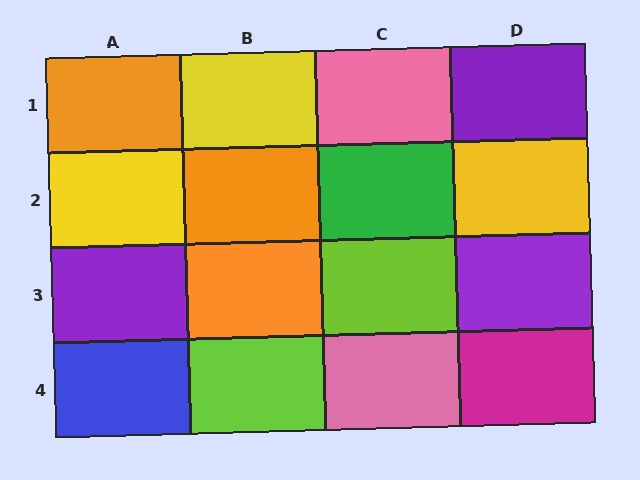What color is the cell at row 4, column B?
Lime.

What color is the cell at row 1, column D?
Purple.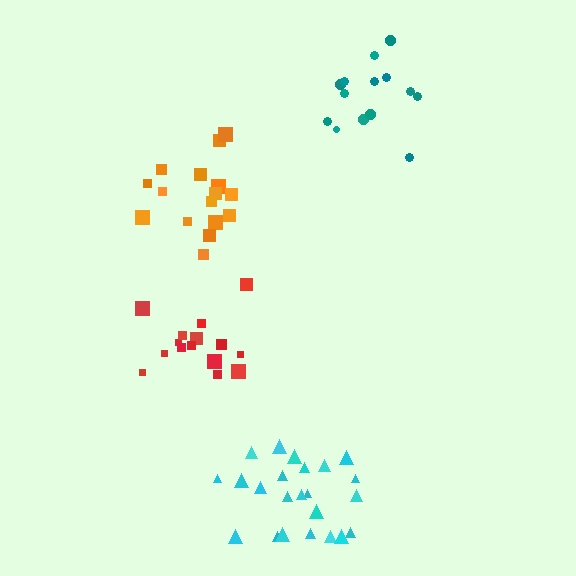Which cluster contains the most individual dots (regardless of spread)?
Cyan (24).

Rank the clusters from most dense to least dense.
orange, red, cyan, teal.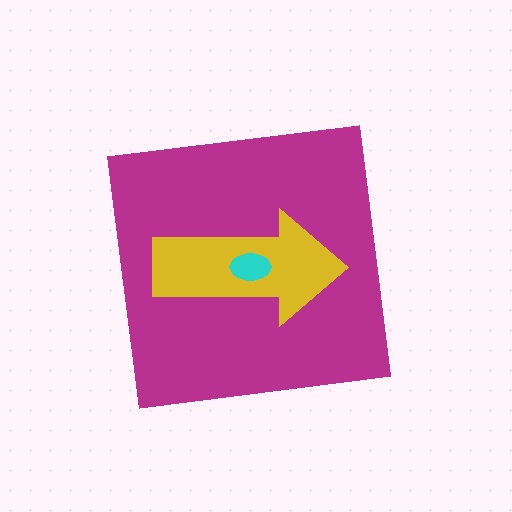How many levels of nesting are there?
3.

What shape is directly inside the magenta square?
The yellow arrow.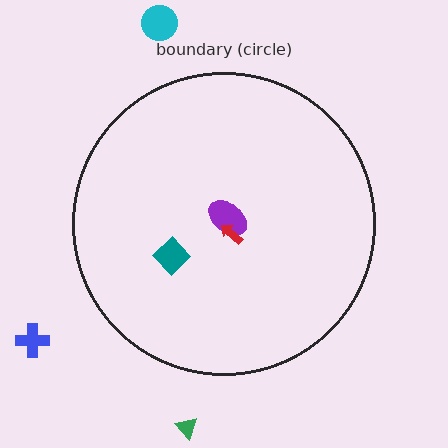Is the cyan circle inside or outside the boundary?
Outside.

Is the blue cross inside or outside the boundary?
Outside.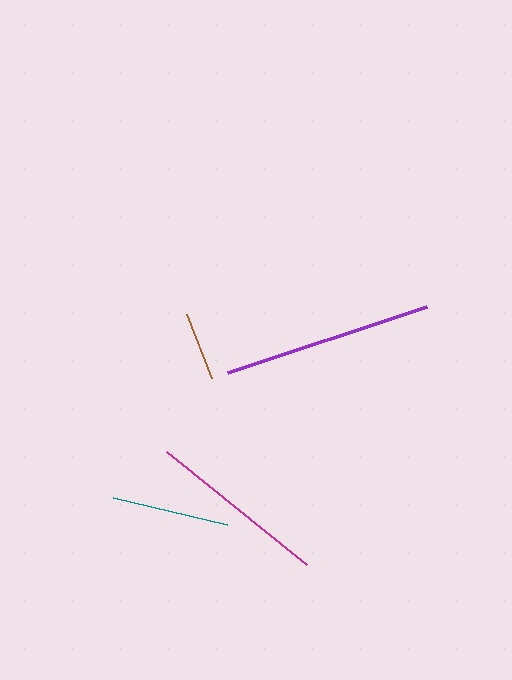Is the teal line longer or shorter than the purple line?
The purple line is longer than the teal line.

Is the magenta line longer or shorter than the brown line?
The magenta line is longer than the brown line.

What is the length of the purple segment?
The purple segment is approximately 210 pixels long.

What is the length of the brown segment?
The brown segment is approximately 69 pixels long.